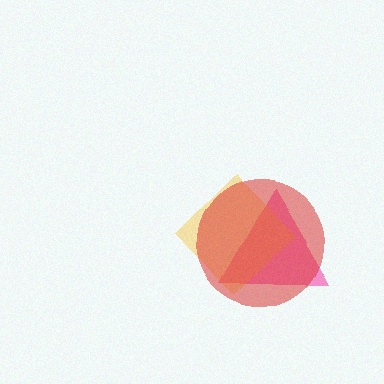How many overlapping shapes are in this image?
There are 3 overlapping shapes in the image.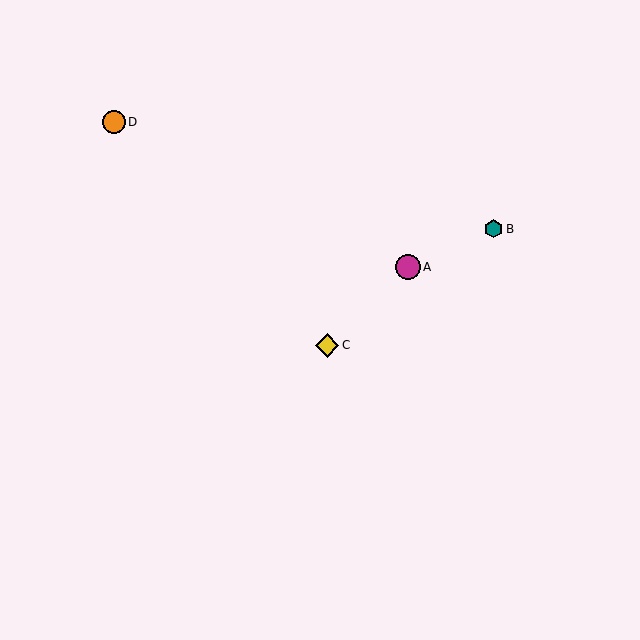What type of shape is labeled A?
Shape A is a magenta circle.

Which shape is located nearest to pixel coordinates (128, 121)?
The orange circle (labeled D) at (114, 122) is nearest to that location.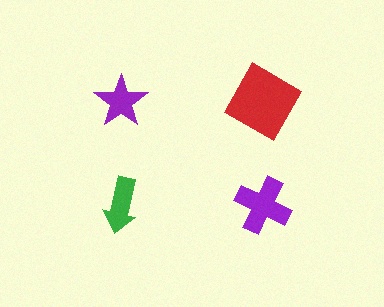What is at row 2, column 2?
A purple cross.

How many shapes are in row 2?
2 shapes.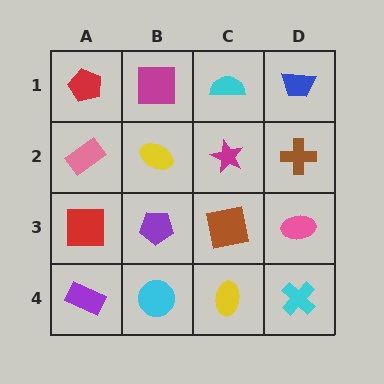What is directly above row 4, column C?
A brown square.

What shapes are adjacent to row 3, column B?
A yellow ellipse (row 2, column B), a cyan circle (row 4, column B), a red square (row 3, column A), a brown square (row 3, column C).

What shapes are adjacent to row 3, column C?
A magenta star (row 2, column C), a yellow ellipse (row 4, column C), a purple pentagon (row 3, column B), a pink ellipse (row 3, column D).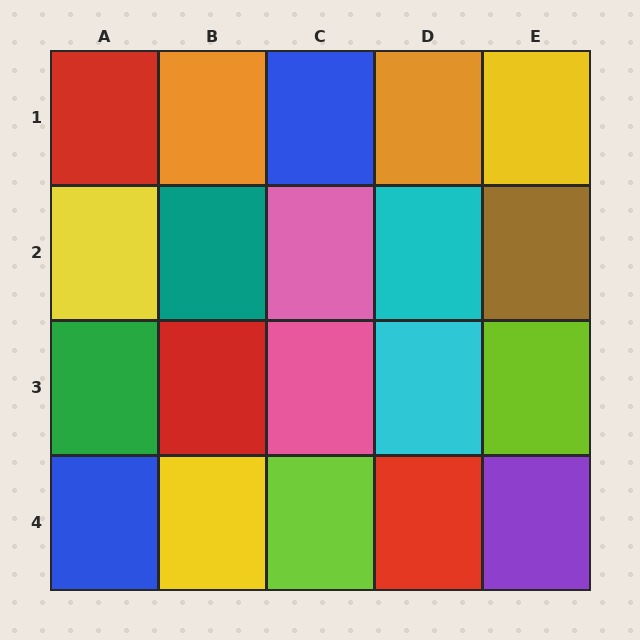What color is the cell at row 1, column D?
Orange.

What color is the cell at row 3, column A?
Green.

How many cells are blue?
2 cells are blue.